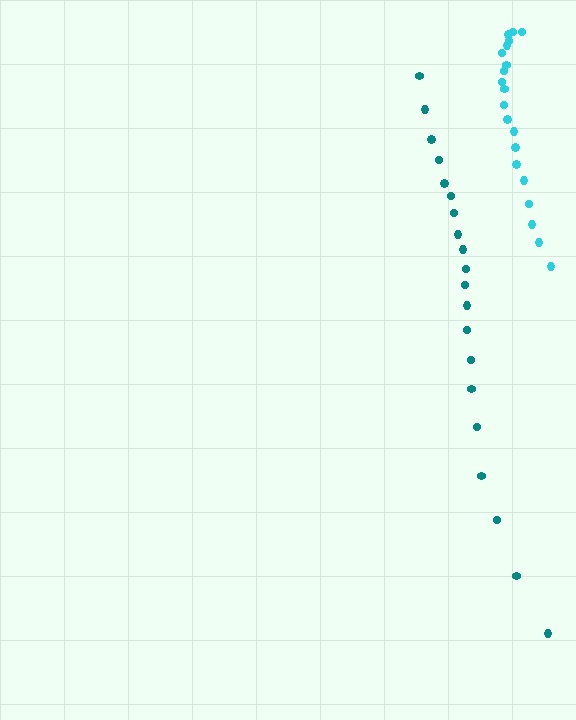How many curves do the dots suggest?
There are 2 distinct paths.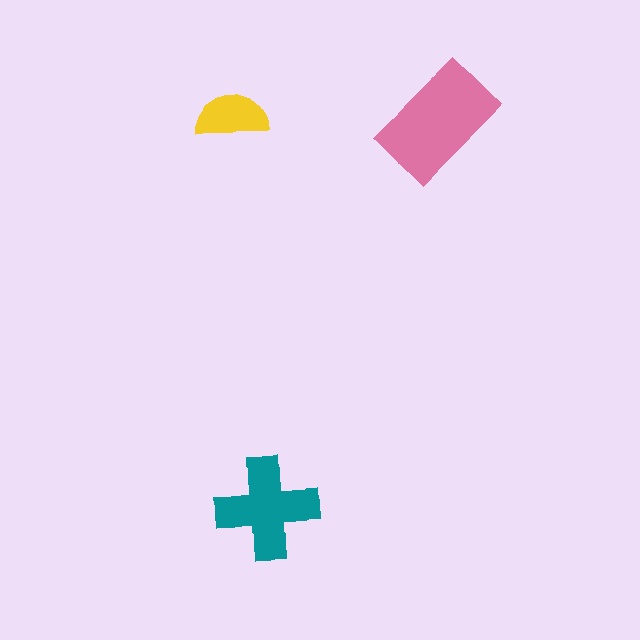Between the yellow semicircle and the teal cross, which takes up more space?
The teal cross.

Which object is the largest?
The pink rectangle.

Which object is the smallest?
The yellow semicircle.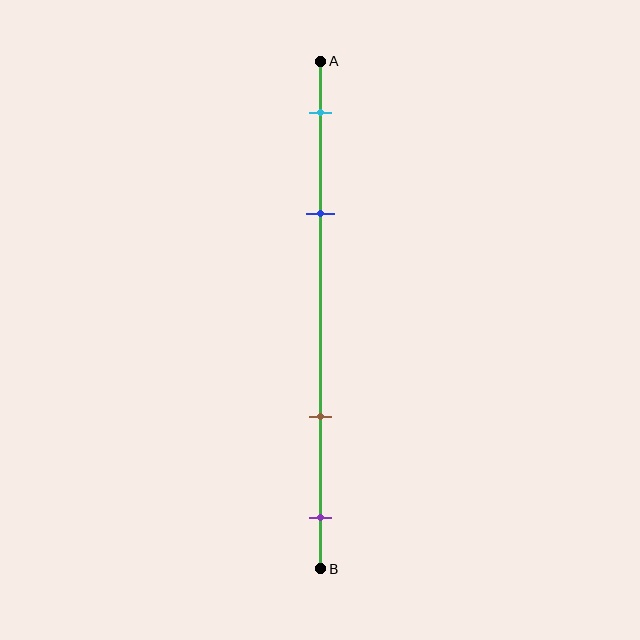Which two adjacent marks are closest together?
The cyan and blue marks are the closest adjacent pair.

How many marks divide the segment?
There are 4 marks dividing the segment.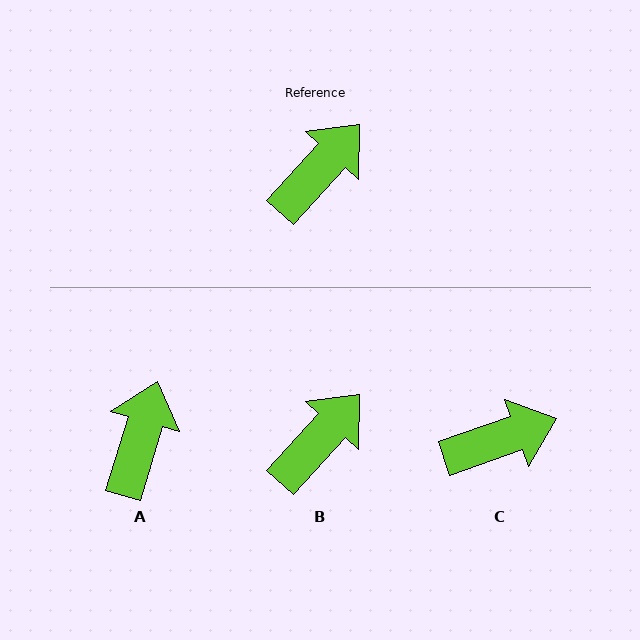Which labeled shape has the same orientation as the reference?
B.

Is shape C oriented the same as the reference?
No, it is off by about 28 degrees.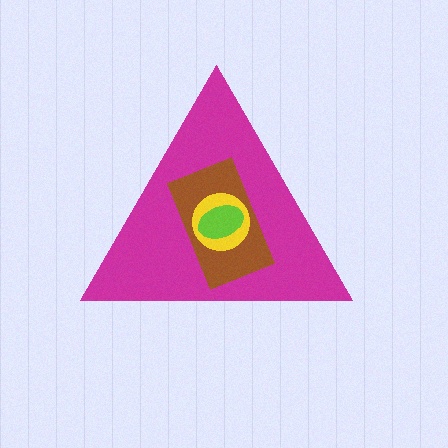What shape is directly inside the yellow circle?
The lime ellipse.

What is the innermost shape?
The lime ellipse.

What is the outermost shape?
The magenta triangle.